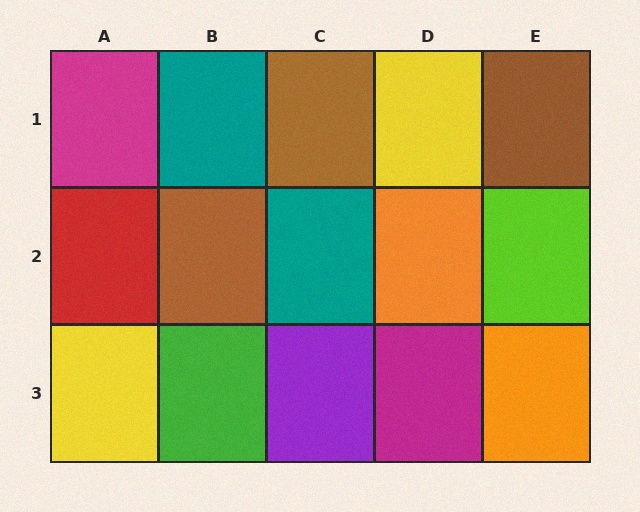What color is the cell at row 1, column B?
Teal.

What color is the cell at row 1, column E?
Brown.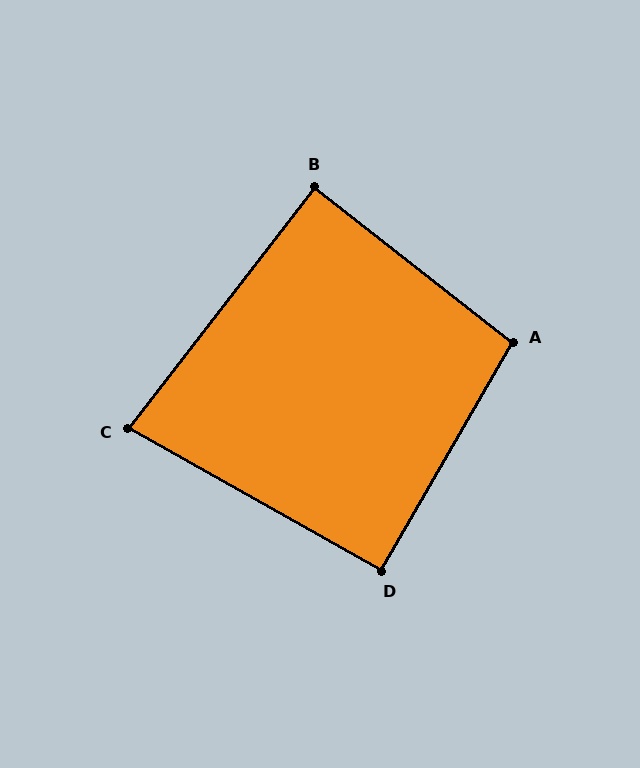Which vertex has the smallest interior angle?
C, at approximately 82 degrees.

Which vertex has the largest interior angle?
A, at approximately 98 degrees.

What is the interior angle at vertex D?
Approximately 90 degrees (approximately right).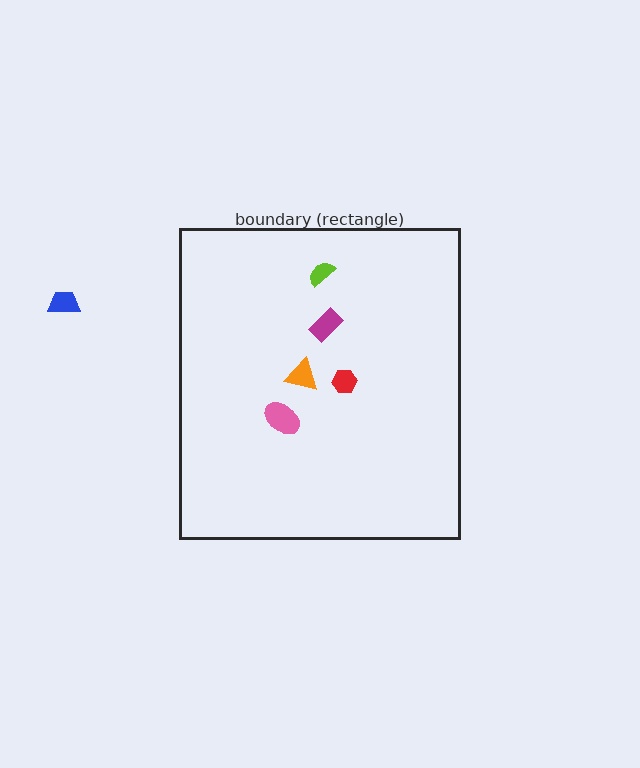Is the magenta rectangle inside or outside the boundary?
Inside.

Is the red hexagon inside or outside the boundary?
Inside.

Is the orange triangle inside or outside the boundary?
Inside.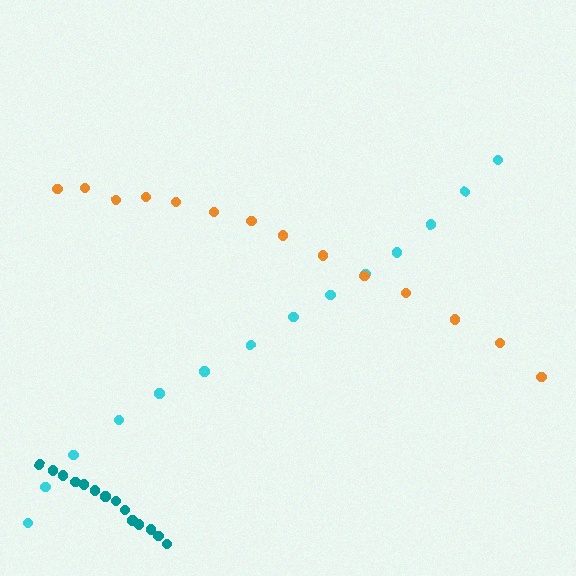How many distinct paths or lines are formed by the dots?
There are 3 distinct paths.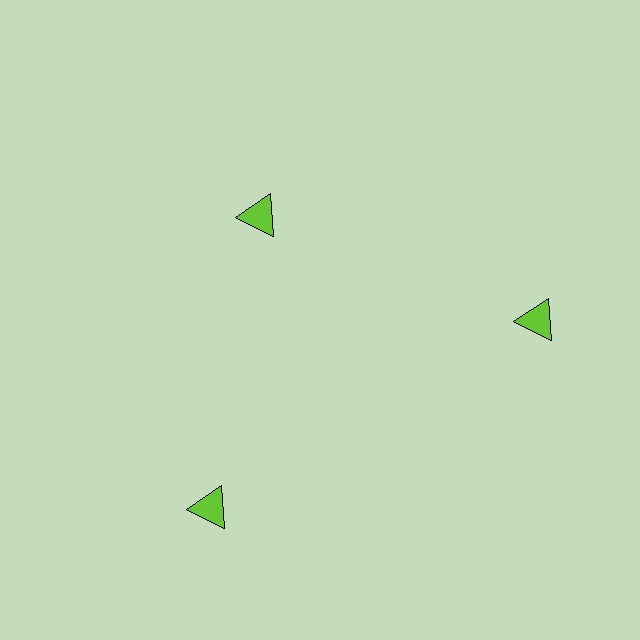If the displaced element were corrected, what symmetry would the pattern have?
It would have 3-fold rotational symmetry — the pattern would map onto itself every 120 degrees.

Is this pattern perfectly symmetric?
No. The 3 lime triangles are arranged in a ring, but one element near the 11 o'clock position is pulled inward toward the center, breaking the 3-fold rotational symmetry.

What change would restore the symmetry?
The symmetry would be restored by moving it outward, back onto the ring so that all 3 triangles sit at equal angles and equal distance from the center.